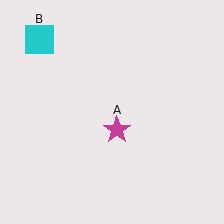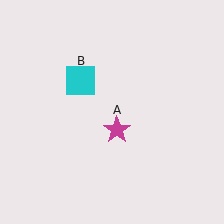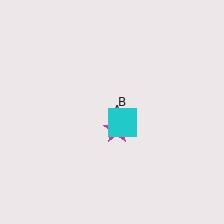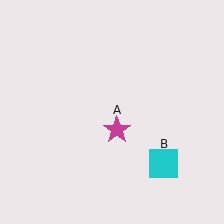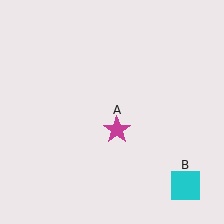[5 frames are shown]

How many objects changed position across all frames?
1 object changed position: cyan square (object B).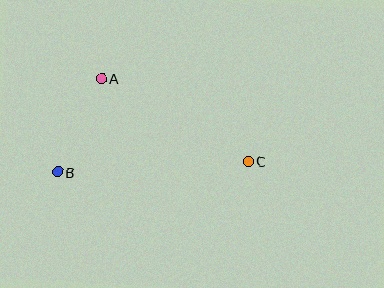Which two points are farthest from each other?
Points B and C are farthest from each other.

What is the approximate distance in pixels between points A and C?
The distance between A and C is approximately 168 pixels.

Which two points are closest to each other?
Points A and B are closest to each other.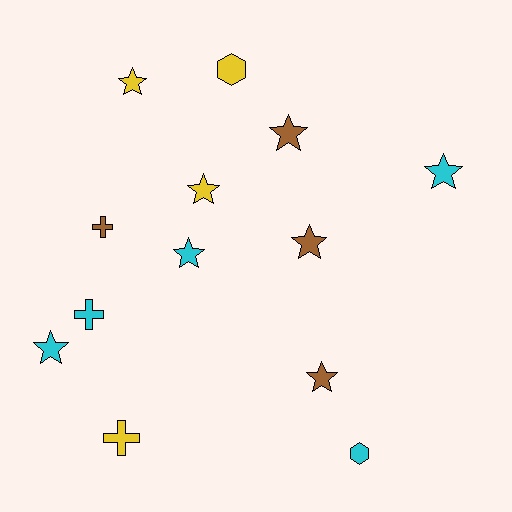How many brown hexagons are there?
There are no brown hexagons.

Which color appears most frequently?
Cyan, with 5 objects.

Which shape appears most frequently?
Star, with 8 objects.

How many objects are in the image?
There are 13 objects.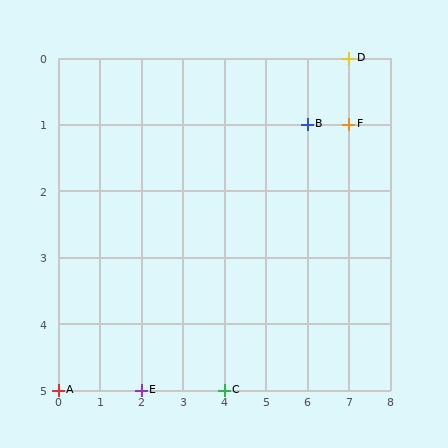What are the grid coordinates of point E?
Point E is at grid coordinates (2, 5).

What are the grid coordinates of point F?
Point F is at grid coordinates (7, 1).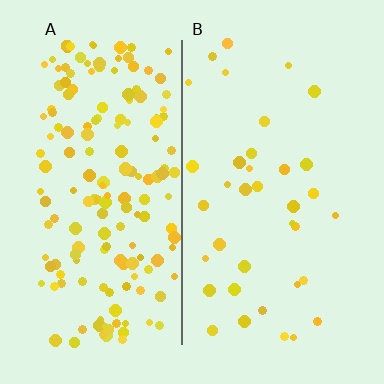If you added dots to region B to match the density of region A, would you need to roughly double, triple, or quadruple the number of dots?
Approximately quadruple.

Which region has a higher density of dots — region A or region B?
A (the left).